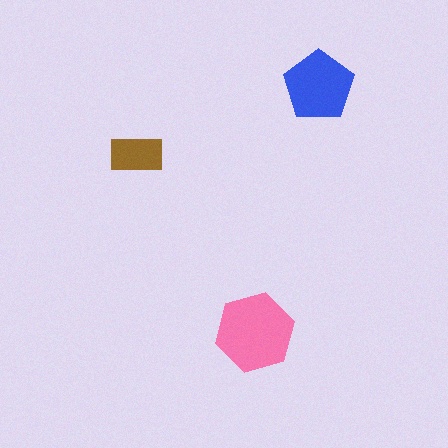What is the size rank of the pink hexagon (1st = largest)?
1st.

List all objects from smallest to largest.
The brown rectangle, the blue pentagon, the pink hexagon.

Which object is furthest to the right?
The blue pentagon is rightmost.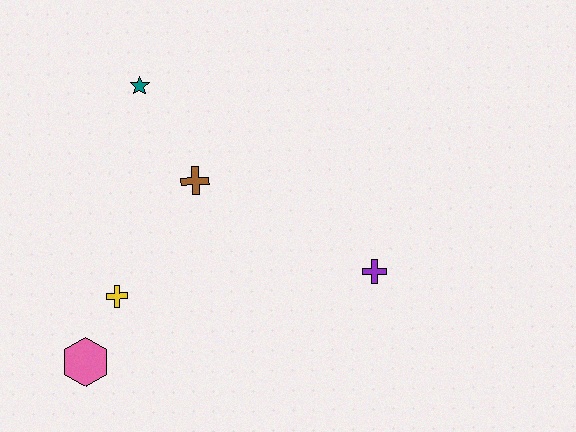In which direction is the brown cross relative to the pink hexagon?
The brown cross is above the pink hexagon.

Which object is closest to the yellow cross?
The pink hexagon is closest to the yellow cross.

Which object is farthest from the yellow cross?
The purple cross is farthest from the yellow cross.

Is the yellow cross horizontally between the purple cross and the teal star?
No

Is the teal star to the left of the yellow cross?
No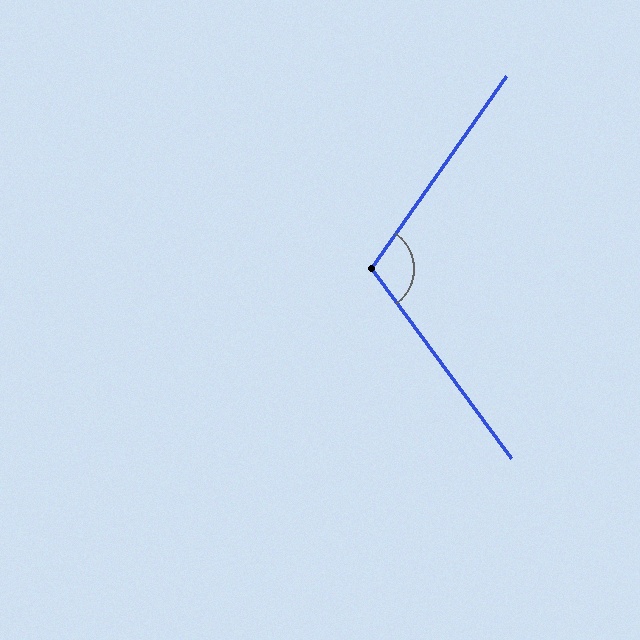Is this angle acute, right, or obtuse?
It is obtuse.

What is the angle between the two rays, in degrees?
Approximately 108 degrees.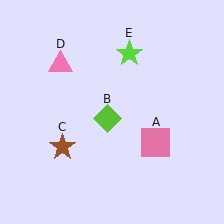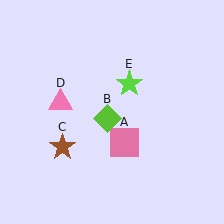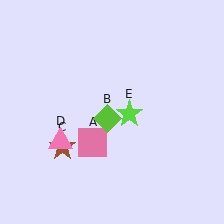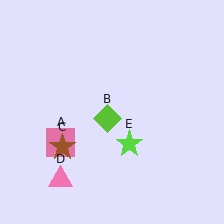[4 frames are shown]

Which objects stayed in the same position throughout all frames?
Lime diamond (object B) and brown star (object C) remained stationary.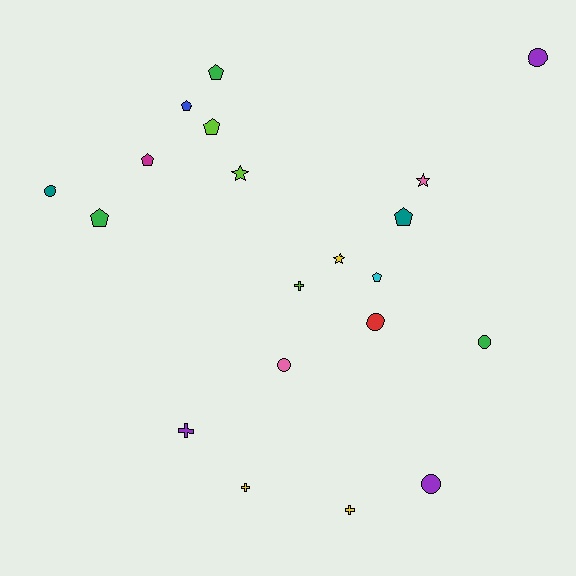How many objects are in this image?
There are 20 objects.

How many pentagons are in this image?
There are 7 pentagons.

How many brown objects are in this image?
There are no brown objects.